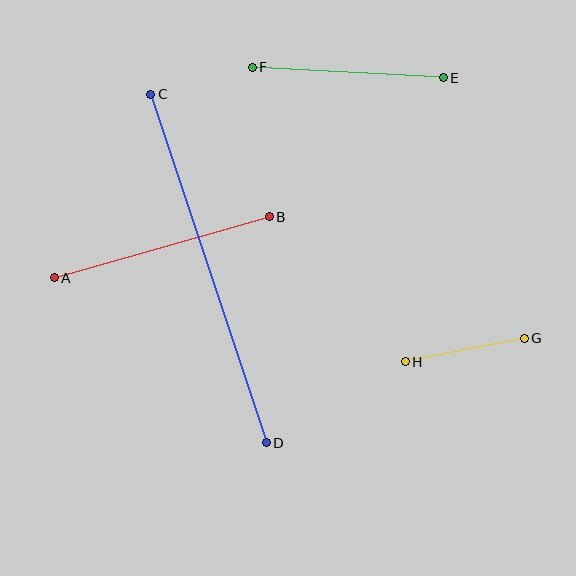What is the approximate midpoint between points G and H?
The midpoint is at approximately (465, 350) pixels.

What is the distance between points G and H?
The distance is approximately 121 pixels.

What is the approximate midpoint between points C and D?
The midpoint is at approximately (208, 269) pixels.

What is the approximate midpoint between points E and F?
The midpoint is at approximately (348, 73) pixels.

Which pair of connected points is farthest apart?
Points C and D are farthest apart.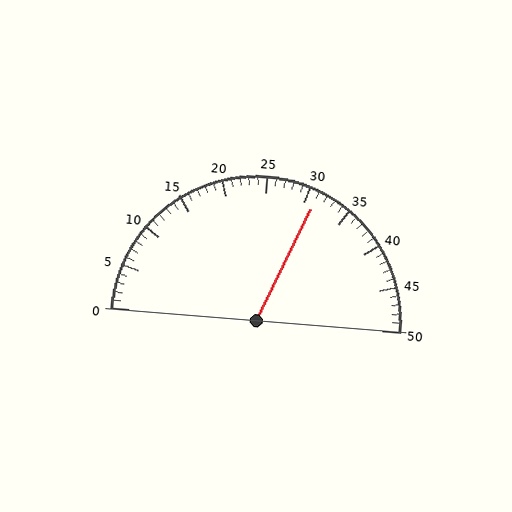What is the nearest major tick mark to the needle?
The nearest major tick mark is 30.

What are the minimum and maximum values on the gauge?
The gauge ranges from 0 to 50.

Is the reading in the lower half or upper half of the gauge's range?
The reading is in the upper half of the range (0 to 50).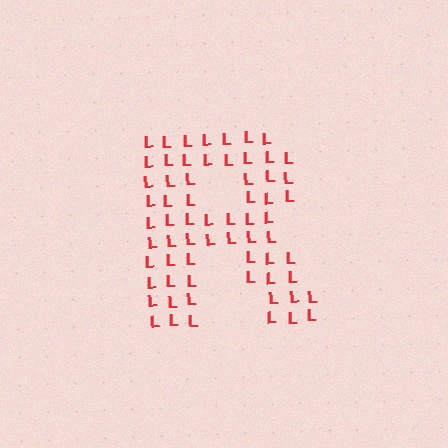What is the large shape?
The large shape is the letter R.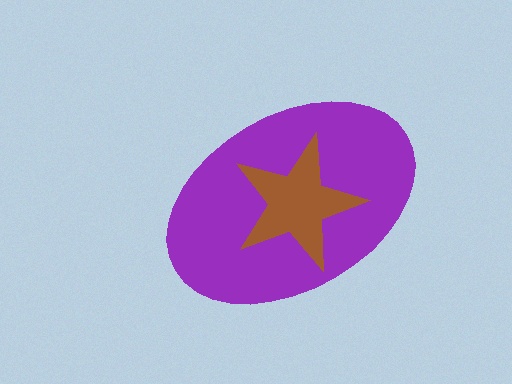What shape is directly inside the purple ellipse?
The brown star.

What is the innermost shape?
The brown star.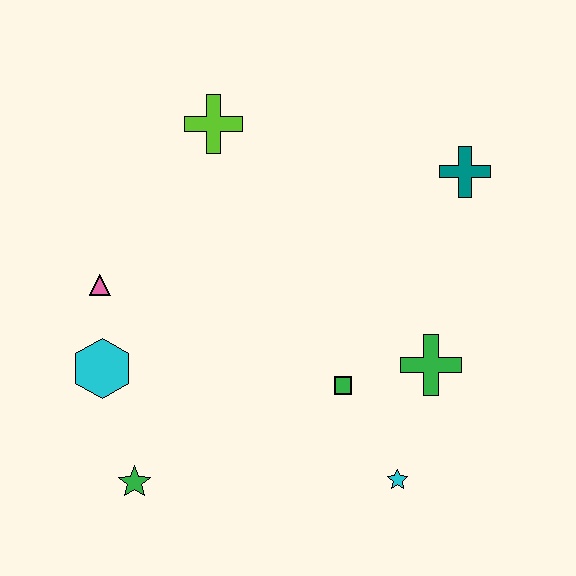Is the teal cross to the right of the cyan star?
Yes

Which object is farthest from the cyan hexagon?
The teal cross is farthest from the cyan hexagon.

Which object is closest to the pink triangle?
The cyan hexagon is closest to the pink triangle.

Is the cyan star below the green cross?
Yes